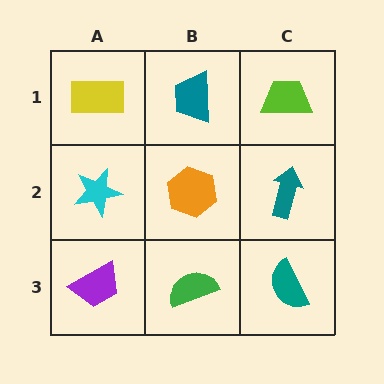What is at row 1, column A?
A yellow rectangle.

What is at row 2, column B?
An orange hexagon.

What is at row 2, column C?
A teal arrow.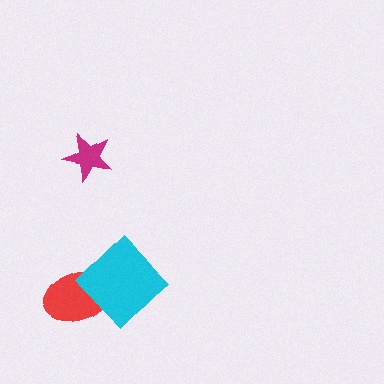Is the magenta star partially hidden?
No, no other shape covers it.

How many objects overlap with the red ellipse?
1 object overlaps with the red ellipse.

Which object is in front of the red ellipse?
The cyan diamond is in front of the red ellipse.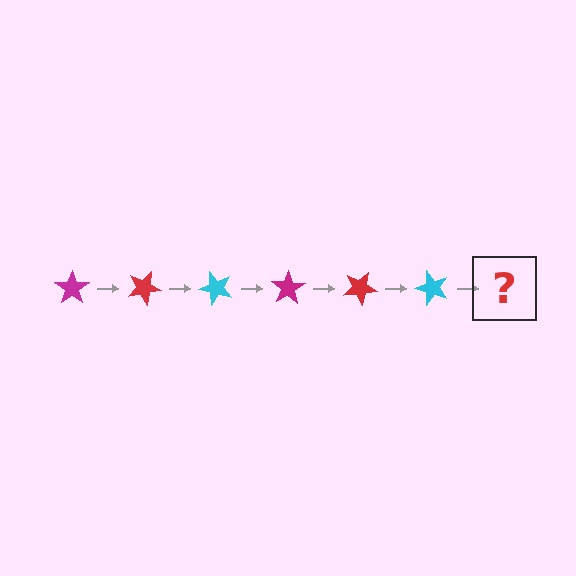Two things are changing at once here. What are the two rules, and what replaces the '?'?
The two rules are that it rotates 25 degrees each step and the color cycles through magenta, red, and cyan. The '?' should be a magenta star, rotated 150 degrees from the start.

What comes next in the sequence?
The next element should be a magenta star, rotated 150 degrees from the start.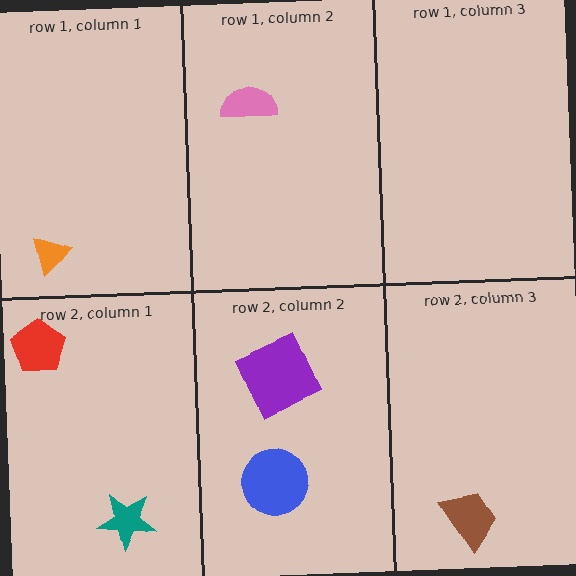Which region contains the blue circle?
The row 2, column 2 region.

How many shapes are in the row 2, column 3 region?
1.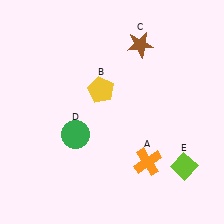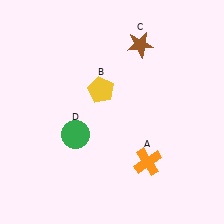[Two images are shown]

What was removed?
The lime diamond (E) was removed in Image 2.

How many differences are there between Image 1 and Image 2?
There is 1 difference between the two images.